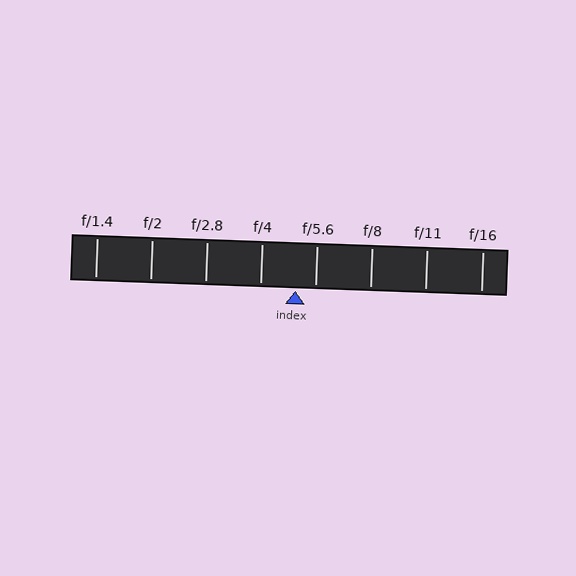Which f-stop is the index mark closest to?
The index mark is closest to f/5.6.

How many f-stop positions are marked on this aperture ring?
There are 8 f-stop positions marked.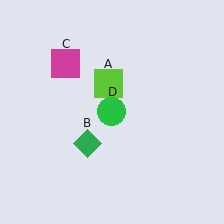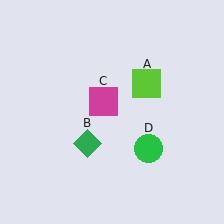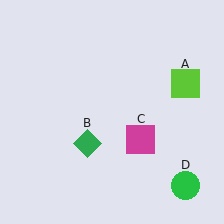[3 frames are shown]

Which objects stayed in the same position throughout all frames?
Green diamond (object B) remained stationary.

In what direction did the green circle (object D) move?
The green circle (object D) moved down and to the right.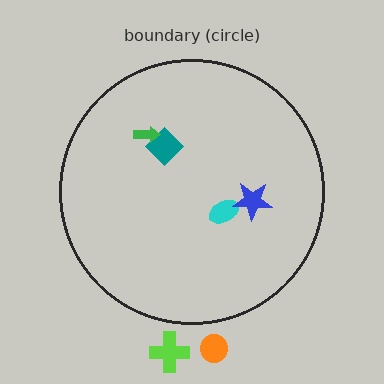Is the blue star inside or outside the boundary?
Inside.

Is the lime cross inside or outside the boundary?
Outside.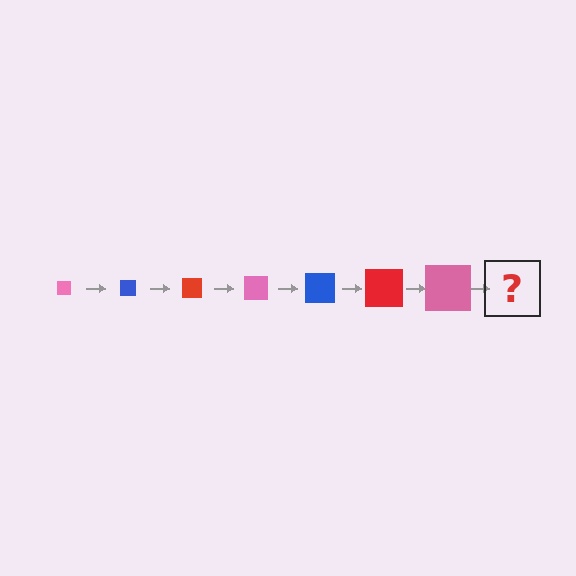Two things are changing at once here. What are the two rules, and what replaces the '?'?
The two rules are that the square grows larger each step and the color cycles through pink, blue, and red. The '?' should be a blue square, larger than the previous one.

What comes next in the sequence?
The next element should be a blue square, larger than the previous one.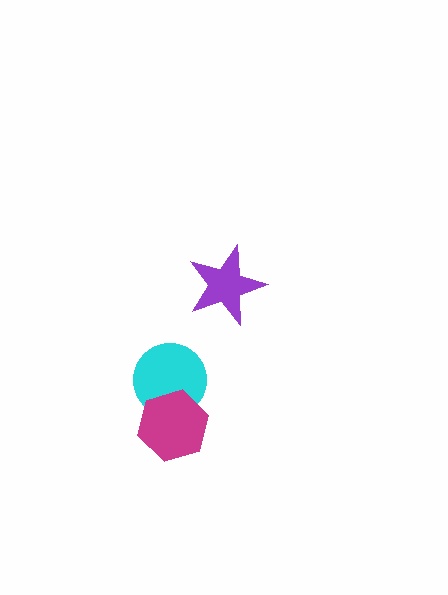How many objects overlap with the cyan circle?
1 object overlaps with the cyan circle.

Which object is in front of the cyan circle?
The magenta hexagon is in front of the cyan circle.